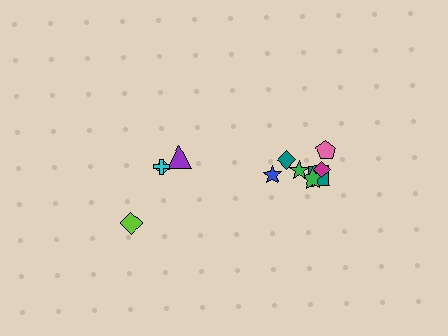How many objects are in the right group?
There are 7 objects.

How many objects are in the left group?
There are 4 objects.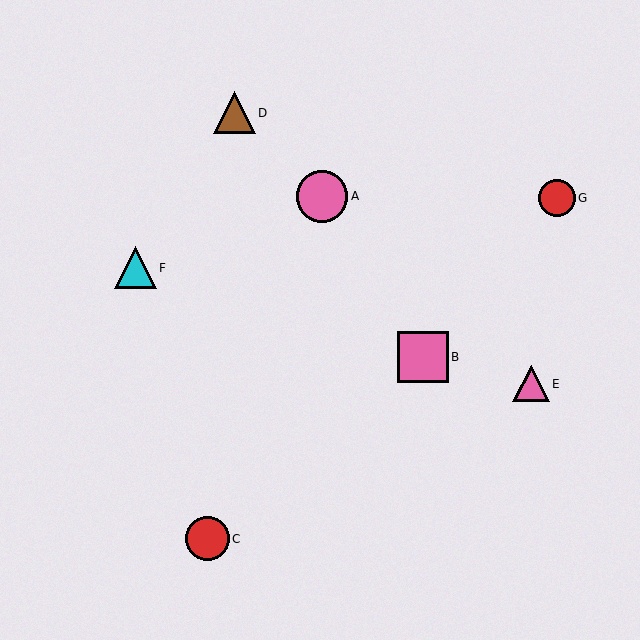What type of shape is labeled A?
Shape A is a pink circle.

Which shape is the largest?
The pink circle (labeled A) is the largest.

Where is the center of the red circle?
The center of the red circle is at (557, 198).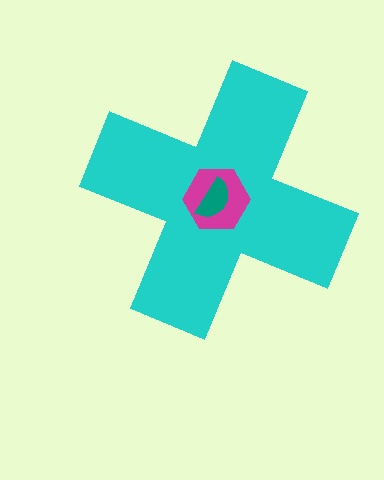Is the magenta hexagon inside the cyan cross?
Yes.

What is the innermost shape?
The teal semicircle.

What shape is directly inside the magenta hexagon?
The teal semicircle.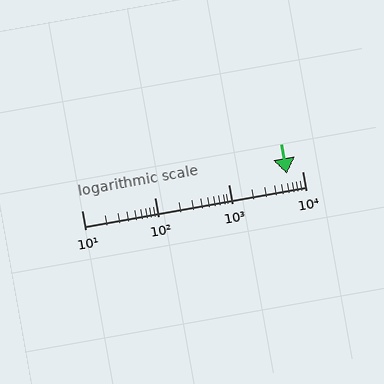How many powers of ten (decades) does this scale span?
The scale spans 3 decades, from 10 to 10000.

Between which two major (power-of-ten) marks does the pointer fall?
The pointer is between 1000 and 10000.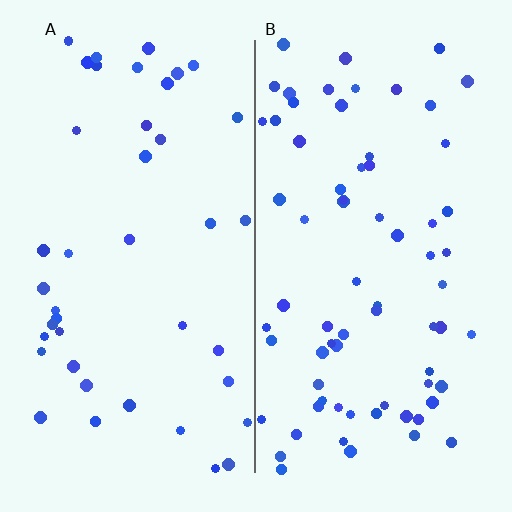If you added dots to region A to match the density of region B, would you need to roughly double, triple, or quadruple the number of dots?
Approximately double.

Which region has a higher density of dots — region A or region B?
B (the right).